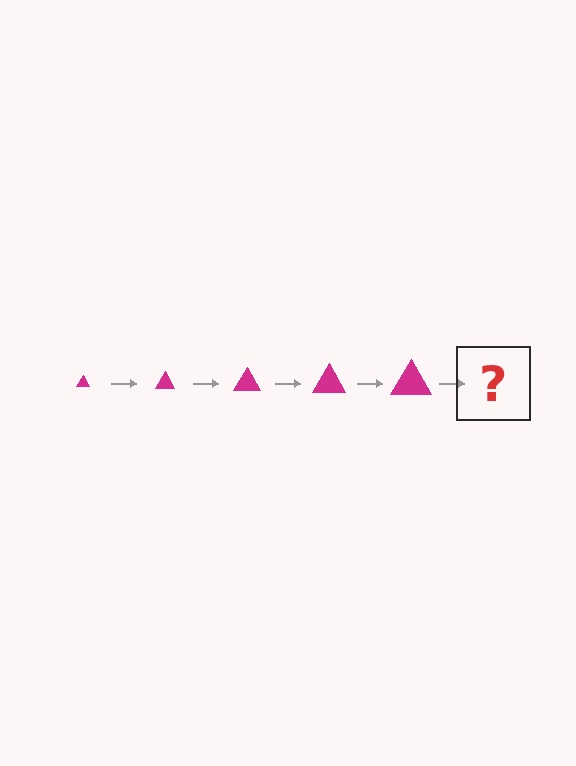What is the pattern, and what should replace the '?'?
The pattern is that the triangle gets progressively larger each step. The '?' should be a magenta triangle, larger than the previous one.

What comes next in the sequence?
The next element should be a magenta triangle, larger than the previous one.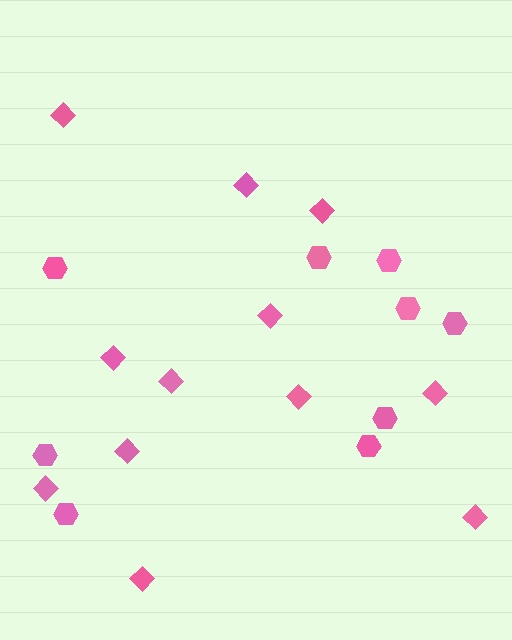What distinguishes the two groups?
There are 2 groups: one group of diamonds (12) and one group of hexagons (9).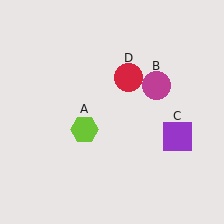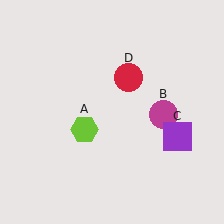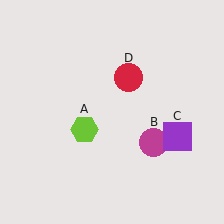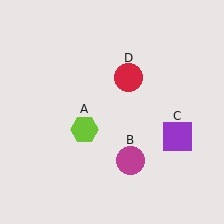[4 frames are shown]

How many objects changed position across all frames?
1 object changed position: magenta circle (object B).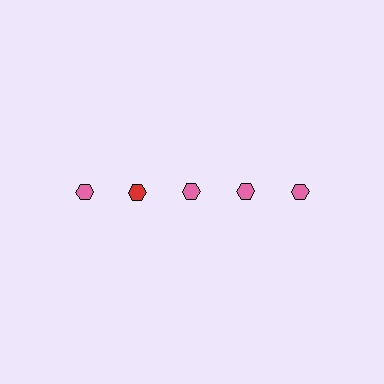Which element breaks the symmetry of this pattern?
The red hexagon in the top row, second from left column breaks the symmetry. All other shapes are pink hexagons.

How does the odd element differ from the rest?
It has a different color: red instead of pink.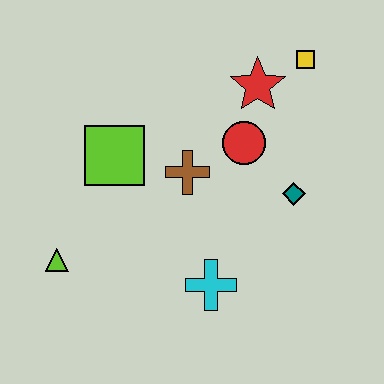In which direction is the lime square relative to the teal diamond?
The lime square is to the left of the teal diamond.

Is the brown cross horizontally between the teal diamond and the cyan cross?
No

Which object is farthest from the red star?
The lime triangle is farthest from the red star.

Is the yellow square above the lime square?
Yes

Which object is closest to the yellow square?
The red star is closest to the yellow square.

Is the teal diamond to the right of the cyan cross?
Yes